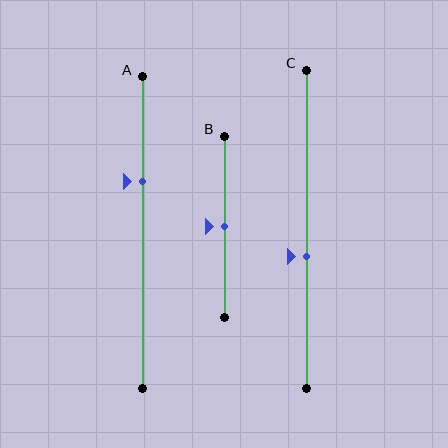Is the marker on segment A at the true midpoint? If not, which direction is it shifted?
No, the marker on segment A is shifted upward by about 16% of the segment length.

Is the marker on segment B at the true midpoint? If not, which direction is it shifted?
Yes, the marker on segment B is at the true midpoint.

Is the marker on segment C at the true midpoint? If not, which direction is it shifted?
No, the marker on segment C is shifted downward by about 9% of the segment length.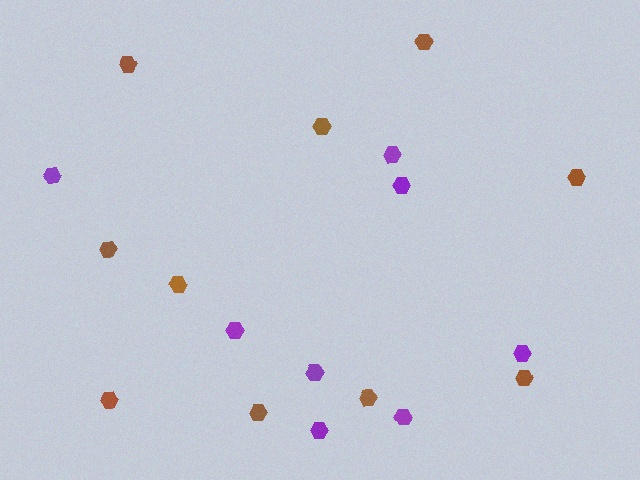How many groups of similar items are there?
There are 2 groups: one group of brown hexagons (10) and one group of purple hexagons (8).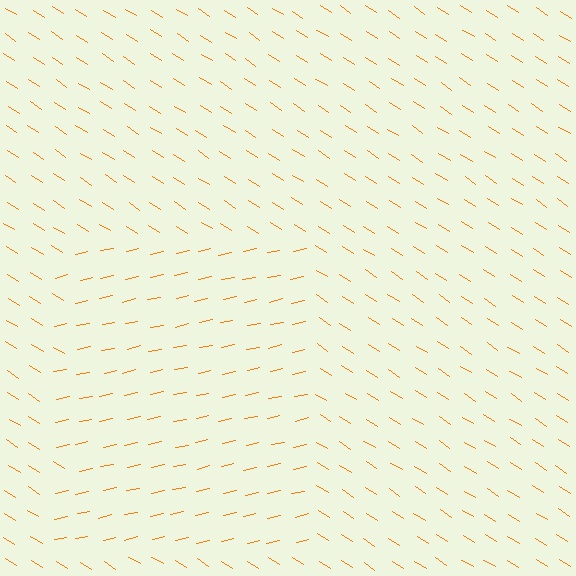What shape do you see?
I see a rectangle.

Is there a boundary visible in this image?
Yes, there is a texture boundary formed by a change in line orientation.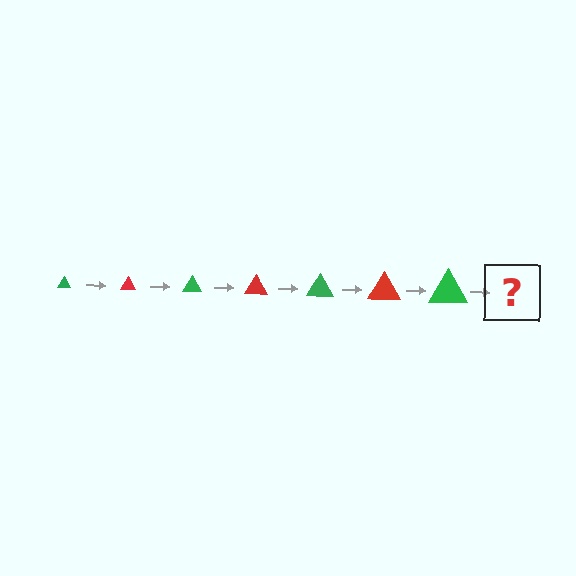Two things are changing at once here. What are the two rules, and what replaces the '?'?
The two rules are that the triangle grows larger each step and the color cycles through green and red. The '?' should be a red triangle, larger than the previous one.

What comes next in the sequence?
The next element should be a red triangle, larger than the previous one.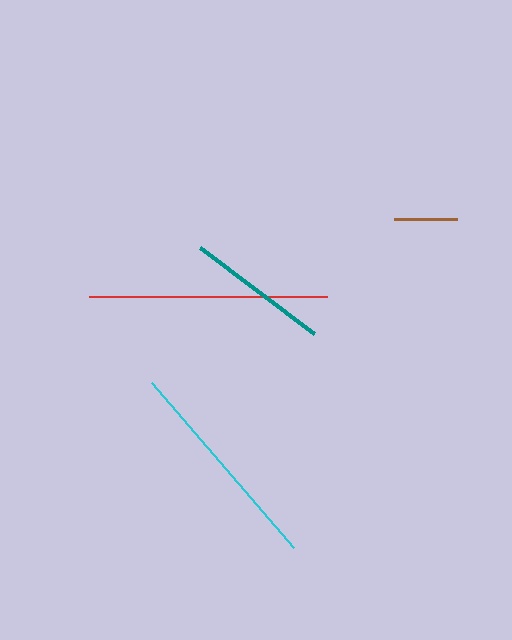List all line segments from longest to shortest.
From longest to shortest: red, cyan, teal, brown.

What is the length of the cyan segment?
The cyan segment is approximately 218 pixels long.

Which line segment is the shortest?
The brown line is the shortest at approximately 63 pixels.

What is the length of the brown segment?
The brown segment is approximately 63 pixels long.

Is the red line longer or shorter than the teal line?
The red line is longer than the teal line.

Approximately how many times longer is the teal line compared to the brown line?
The teal line is approximately 2.3 times the length of the brown line.